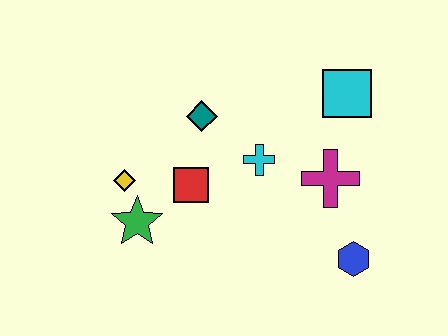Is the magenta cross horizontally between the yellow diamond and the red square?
No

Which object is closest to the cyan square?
The magenta cross is closest to the cyan square.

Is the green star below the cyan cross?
Yes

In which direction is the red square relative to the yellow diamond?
The red square is to the right of the yellow diamond.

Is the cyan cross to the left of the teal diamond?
No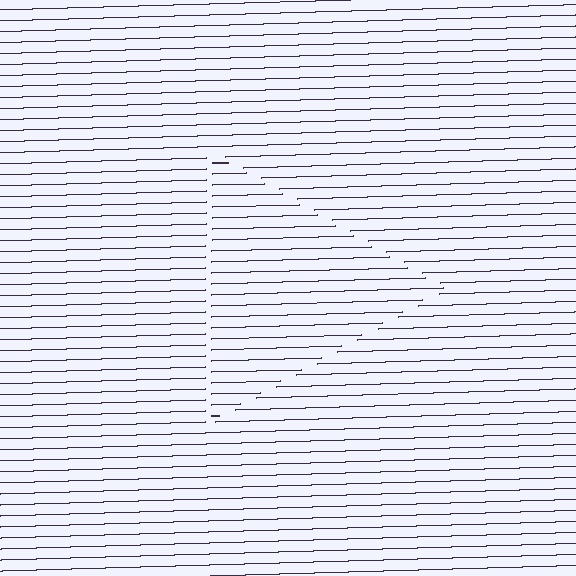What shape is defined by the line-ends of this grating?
An illusory triangle. The interior of the shape contains the same grating, shifted by half a period — the contour is defined by the phase discontinuity where line-ends from the inner and outer gratings abut.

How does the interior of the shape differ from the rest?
The interior of the shape contains the same grating, shifted by half a period — the contour is defined by the phase discontinuity where line-ends from the inner and outer gratings abut.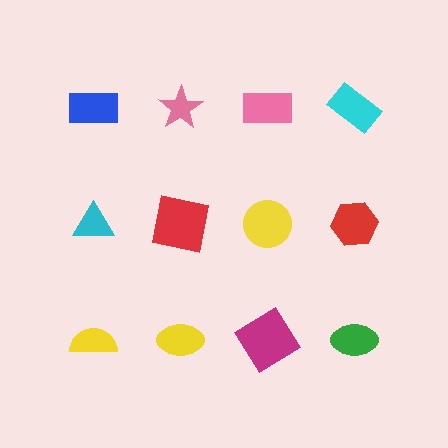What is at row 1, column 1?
A blue rectangle.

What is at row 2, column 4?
A red hexagon.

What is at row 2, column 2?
A red square.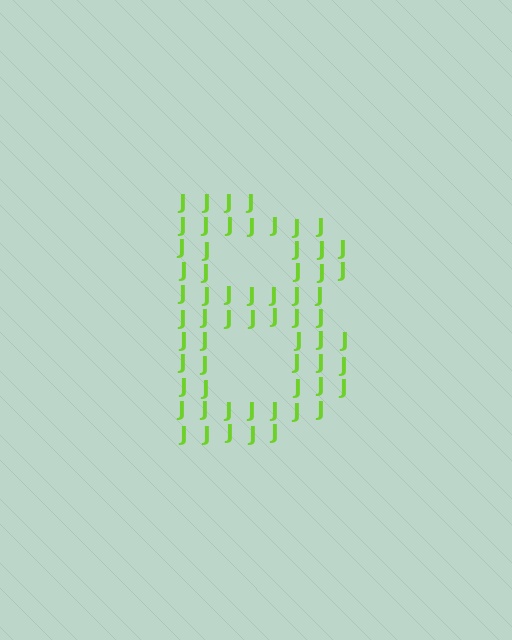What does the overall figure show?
The overall figure shows the letter B.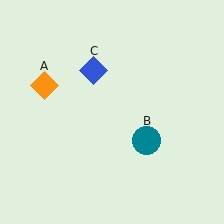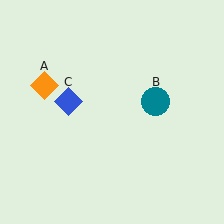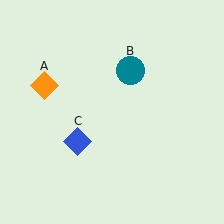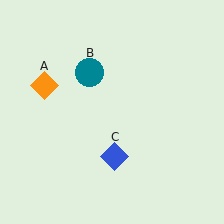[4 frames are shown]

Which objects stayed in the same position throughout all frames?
Orange diamond (object A) remained stationary.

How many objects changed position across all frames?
2 objects changed position: teal circle (object B), blue diamond (object C).